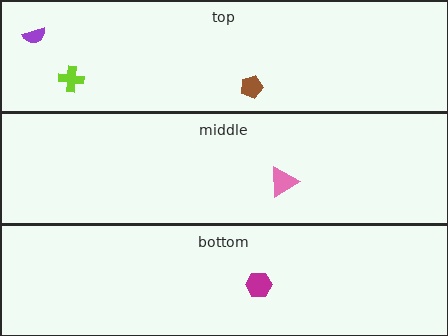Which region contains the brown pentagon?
The top region.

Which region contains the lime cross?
The top region.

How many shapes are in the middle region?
1.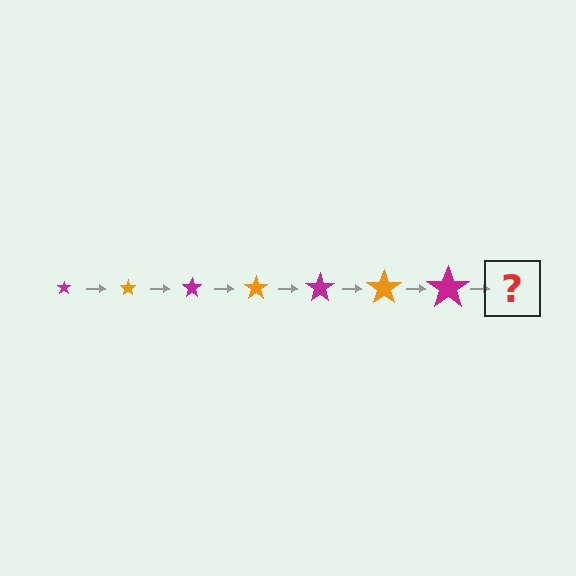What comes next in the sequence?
The next element should be an orange star, larger than the previous one.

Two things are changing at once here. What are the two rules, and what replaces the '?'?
The two rules are that the star grows larger each step and the color cycles through magenta and orange. The '?' should be an orange star, larger than the previous one.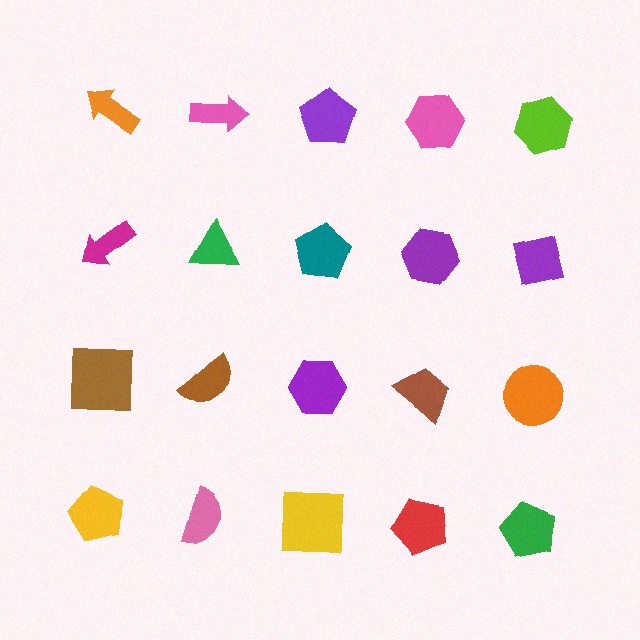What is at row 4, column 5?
A green pentagon.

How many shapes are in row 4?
5 shapes.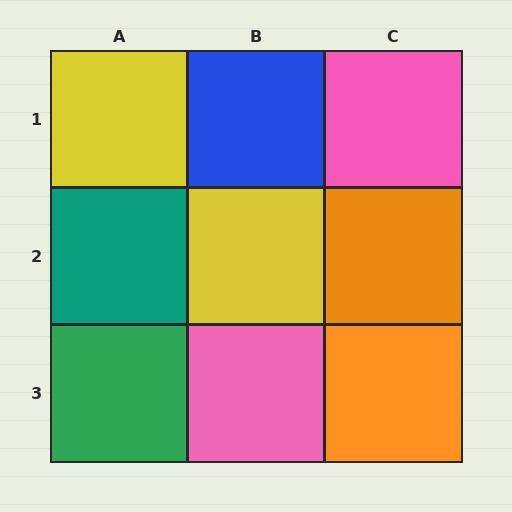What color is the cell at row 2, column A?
Teal.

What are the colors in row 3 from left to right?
Green, pink, orange.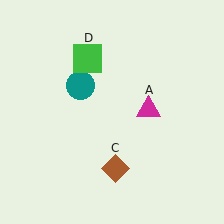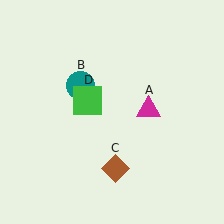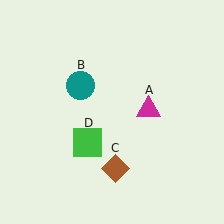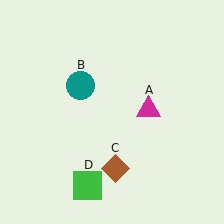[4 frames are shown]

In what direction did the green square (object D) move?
The green square (object D) moved down.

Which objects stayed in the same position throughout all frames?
Magenta triangle (object A) and teal circle (object B) and brown diamond (object C) remained stationary.